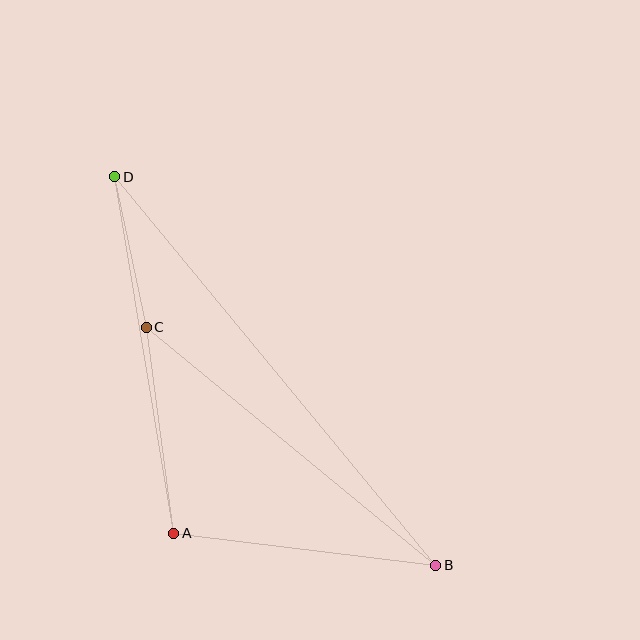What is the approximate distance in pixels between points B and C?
The distance between B and C is approximately 375 pixels.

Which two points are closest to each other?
Points C and D are closest to each other.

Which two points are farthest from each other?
Points B and D are farthest from each other.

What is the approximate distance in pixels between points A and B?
The distance between A and B is approximately 264 pixels.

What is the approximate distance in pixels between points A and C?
The distance between A and C is approximately 208 pixels.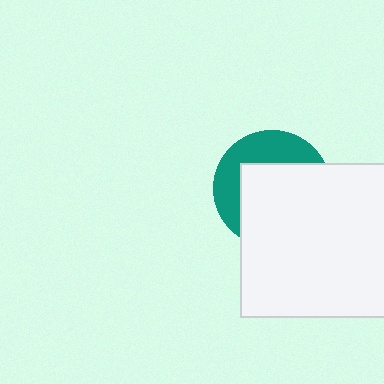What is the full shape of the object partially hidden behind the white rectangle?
The partially hidden object is a teal circle.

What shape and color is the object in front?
The object in front is a white rectangle.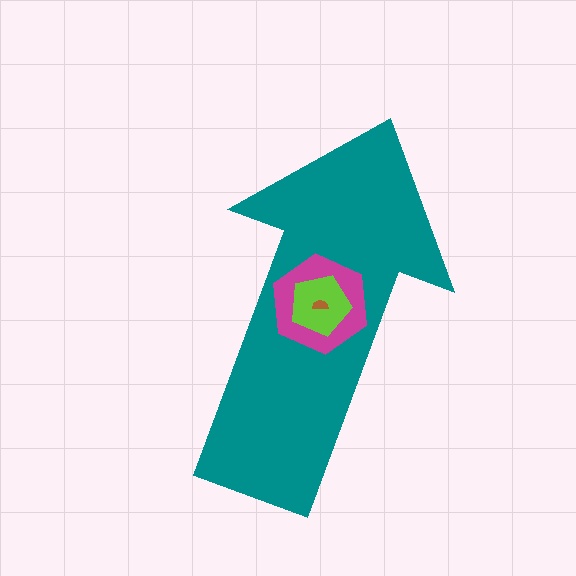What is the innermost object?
The brown semicircle.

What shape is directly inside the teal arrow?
The magenta hexagon.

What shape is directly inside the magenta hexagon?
The lime pentagon.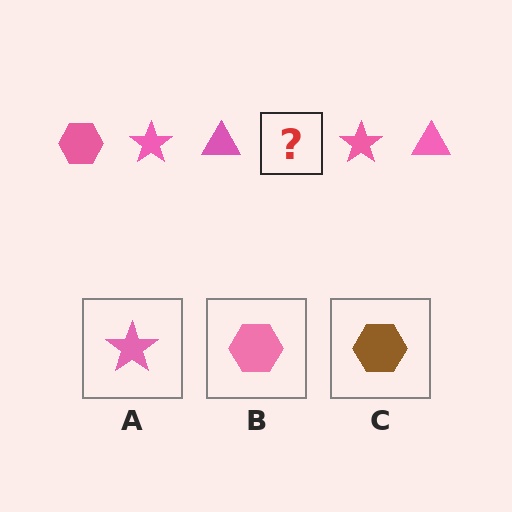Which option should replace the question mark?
Option B.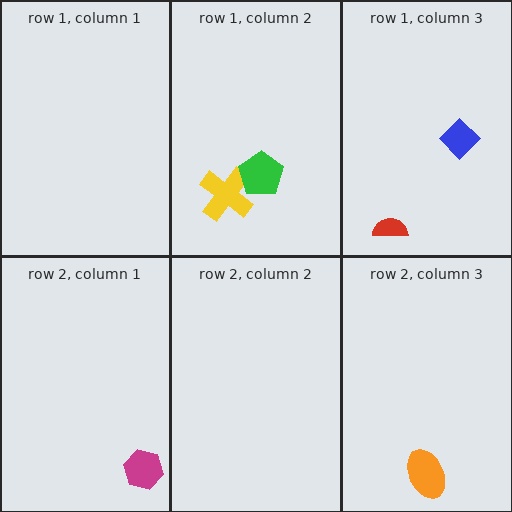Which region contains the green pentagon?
The row 1, column 2 region.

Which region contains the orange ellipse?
The row 2, column 3 region.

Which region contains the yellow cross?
The row 1, column 2 region.